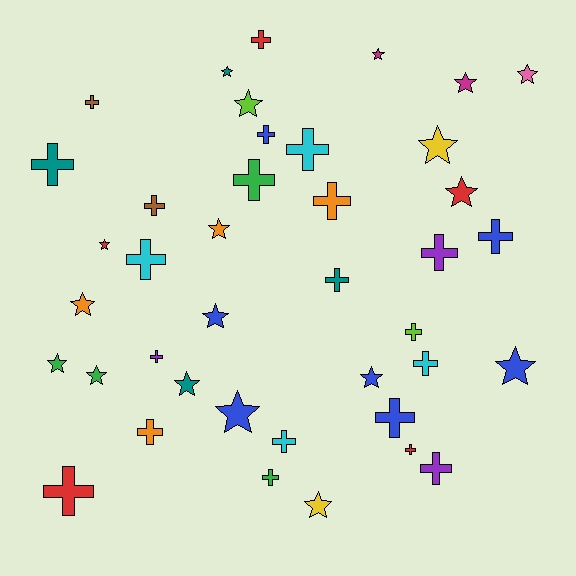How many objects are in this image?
There are 40 objects.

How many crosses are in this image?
There are 22 crosses.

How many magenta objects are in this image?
There are 2 magenta objects.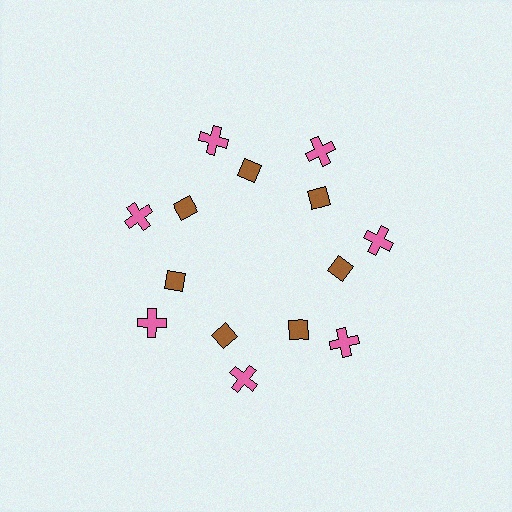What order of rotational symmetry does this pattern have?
This pattern has 7-fold rotational symmetry.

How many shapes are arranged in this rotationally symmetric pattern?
There are 14 shapes, arranged in 7 groups of 2.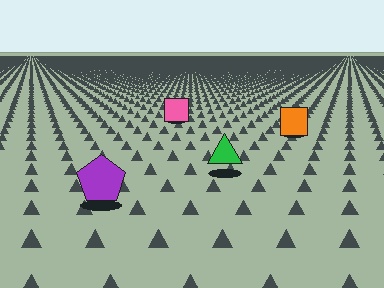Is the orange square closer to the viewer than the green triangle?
No. The green triangle is closer — you can tell from the texture gradient: the ground texture is coarser near it.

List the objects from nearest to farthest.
From nearest to farthest: the purple pentagon, the green triangle, the orange square, the pink square.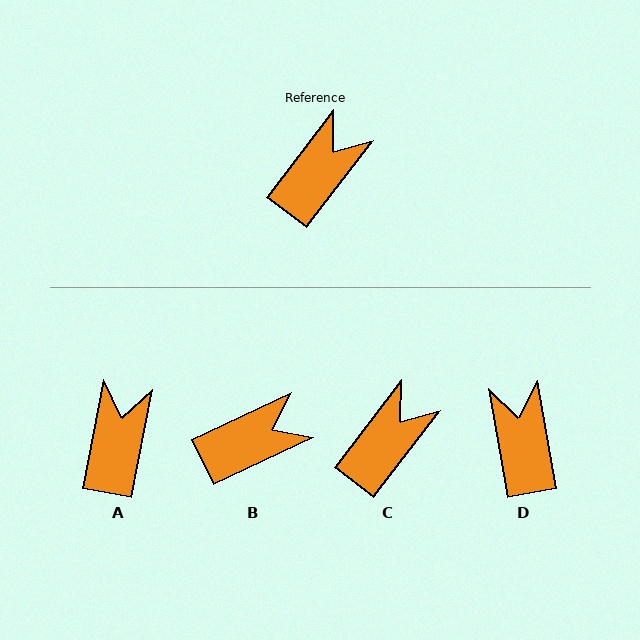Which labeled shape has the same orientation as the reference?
C.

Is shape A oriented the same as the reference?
No, it is off by about 27 degrees.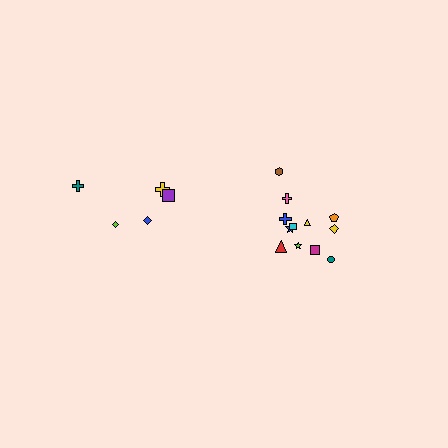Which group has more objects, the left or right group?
The right group.